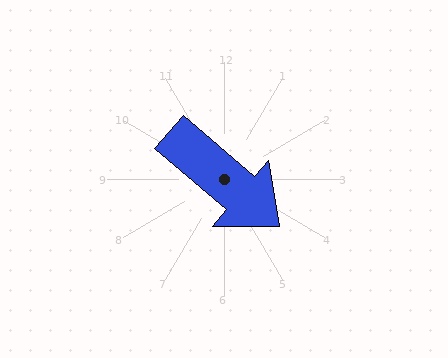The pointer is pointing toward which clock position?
Roughly 4 o'clock.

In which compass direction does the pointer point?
Southeast.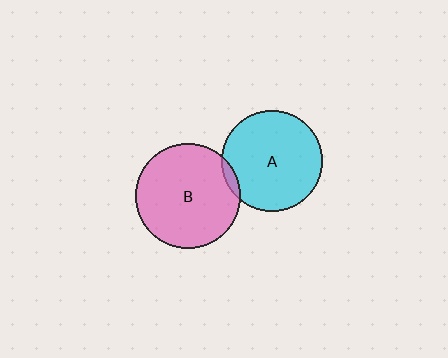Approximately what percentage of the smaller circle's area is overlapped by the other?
Approximately 5%.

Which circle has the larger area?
Circle B (pink).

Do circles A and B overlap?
Yes.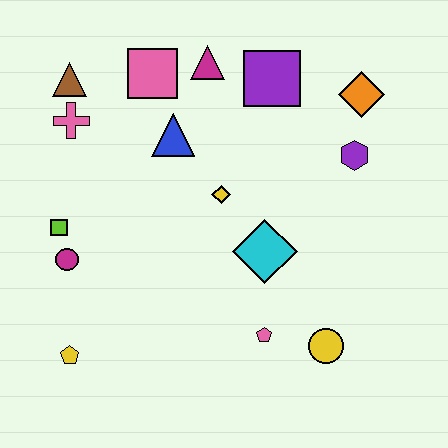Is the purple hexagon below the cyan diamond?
No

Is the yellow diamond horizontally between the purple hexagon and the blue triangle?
Yes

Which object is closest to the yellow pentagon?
The magenta circle is closest to the yellow pentagon.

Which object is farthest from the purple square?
The yellow pentagon is farthest from the purple square.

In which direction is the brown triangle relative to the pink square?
The brown triangle is to the left of the pink square.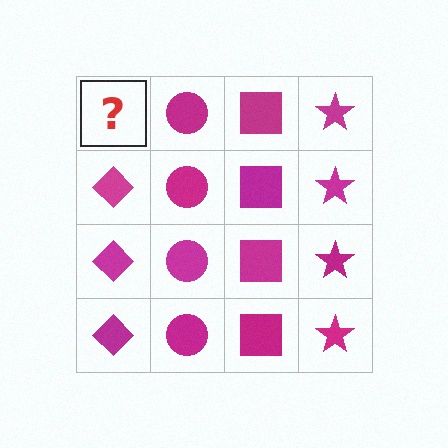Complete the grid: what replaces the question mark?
The question mark should be replaced with a magenta diamond.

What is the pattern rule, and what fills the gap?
The rule is that each column has a consistent shape. The gap should be filled with a magenta diamond.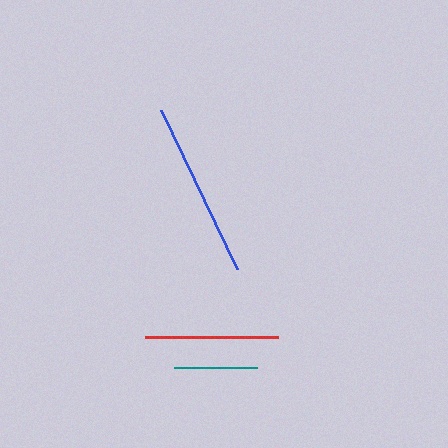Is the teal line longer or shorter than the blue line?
The blue line is longer than the teal line.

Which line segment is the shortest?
The teal line is the shortest at approximately 83 pixels.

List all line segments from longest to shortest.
From longest to shortest: blue, red, teal.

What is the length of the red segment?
The red segment is approximately 133 pixels long.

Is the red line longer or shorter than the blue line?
The blue line is longer than the red line.